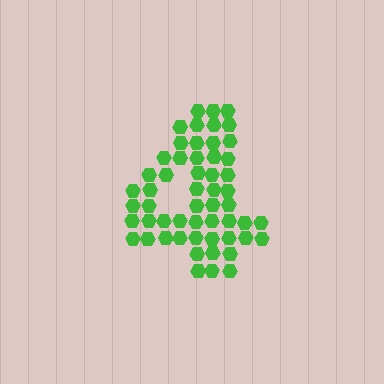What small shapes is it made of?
It is made of small hexagons.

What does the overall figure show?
The overall figure shows the digit 4.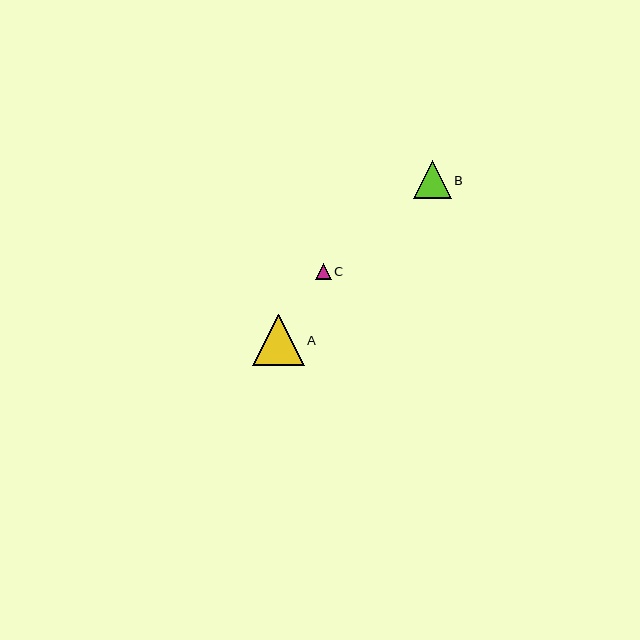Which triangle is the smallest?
Triangle C is the smallest with a size of approximately 15 pixels.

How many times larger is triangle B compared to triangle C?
Triangle B is approximately 2.5 times the size of triangle C.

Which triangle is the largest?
Triangle A is the largest with a size of approximately 51 pixels.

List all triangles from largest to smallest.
From largest to smallest: A, B, C.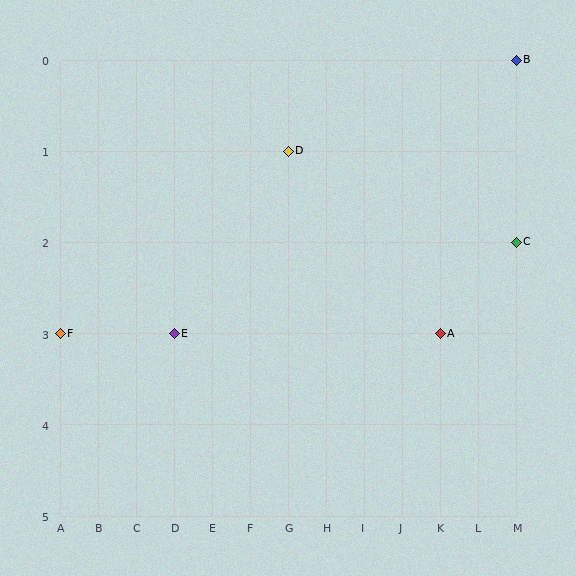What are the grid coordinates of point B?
Point B is at grid coordinates (M, 0).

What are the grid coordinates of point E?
Point E is at grid coordinates (D, 3).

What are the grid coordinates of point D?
Point D is at grid coordinates (G, 1).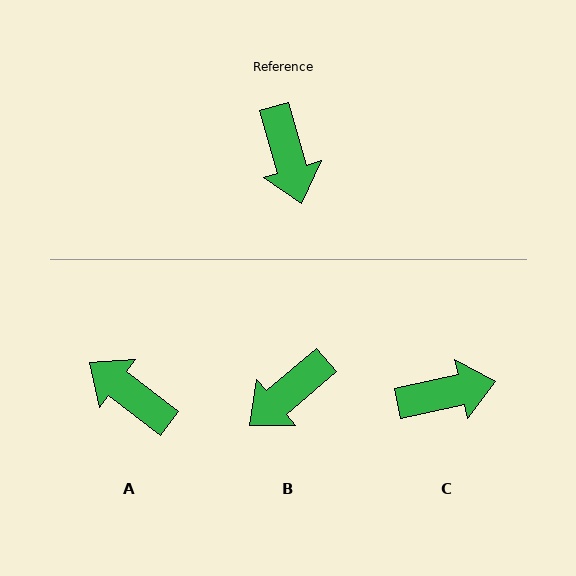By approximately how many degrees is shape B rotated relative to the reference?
Approximately 66 degrees clockwise.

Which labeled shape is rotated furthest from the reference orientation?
A, about 143 degrees away.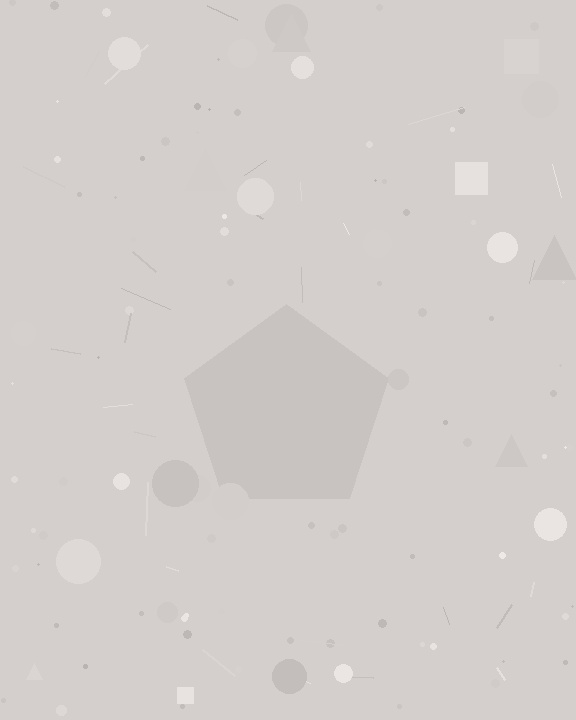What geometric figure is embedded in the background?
A pentagon is embedded in the background.